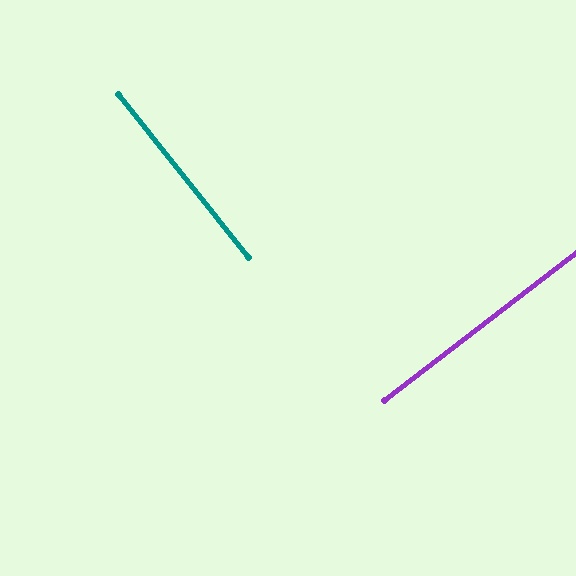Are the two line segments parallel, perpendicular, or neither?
Perpendicular — they meet at approximately 89°.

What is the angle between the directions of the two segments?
Approximately 89 degrees.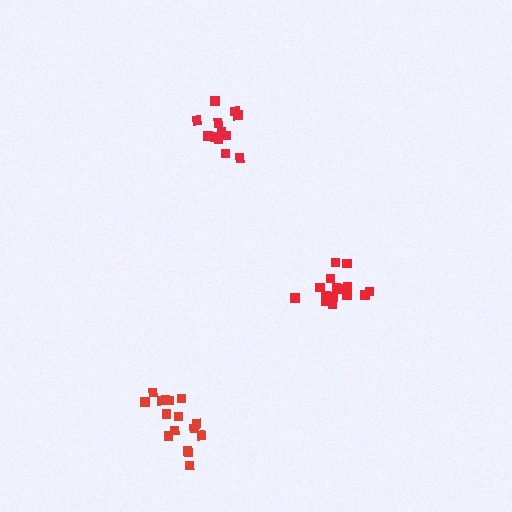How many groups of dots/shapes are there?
There are 3 groups.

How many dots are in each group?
Group 1: 16 dots, Group 2: 16 dots, Group 3: 12 dots (44 total).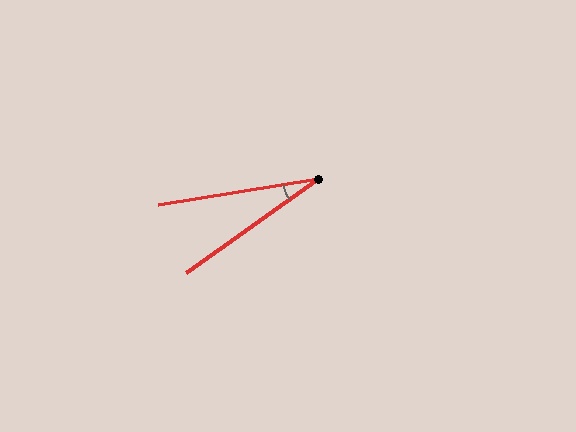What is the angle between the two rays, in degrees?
Approximately 26 degrees.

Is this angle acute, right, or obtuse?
It is acute.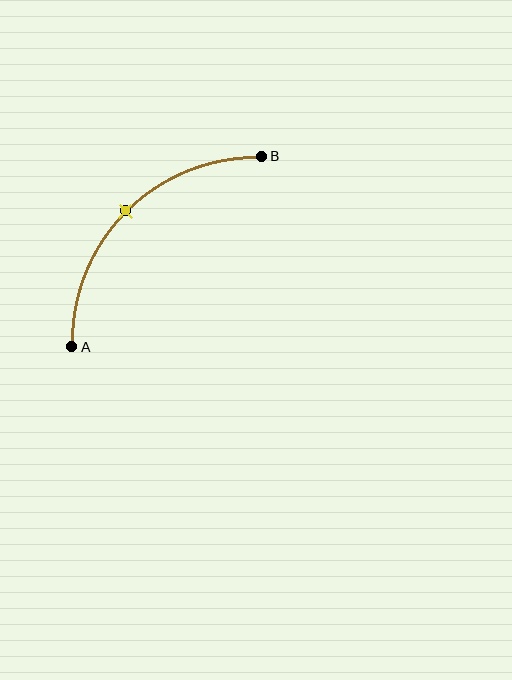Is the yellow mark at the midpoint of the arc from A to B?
Yes. The yellow mark lies on the arc at equal arc-length from both A and B — it is the arc midpoint.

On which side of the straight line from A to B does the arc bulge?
The arc bulges above and to the left of the straight line connecting A and B.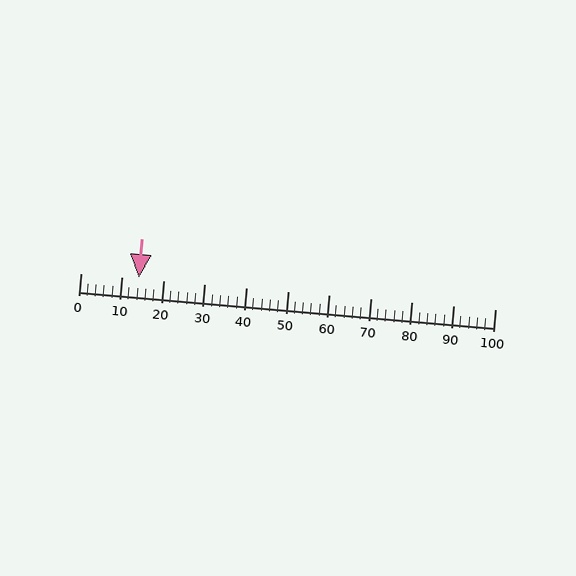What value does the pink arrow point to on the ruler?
The pink arrow points to approximately 14.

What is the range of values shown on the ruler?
The ruler shows values from 0 to 100.